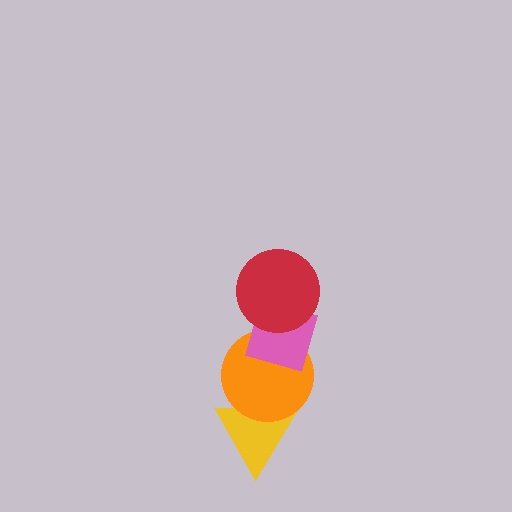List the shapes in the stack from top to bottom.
From top to bottom: the red circle, the pink diamond, the orange circle, the yellow triangle.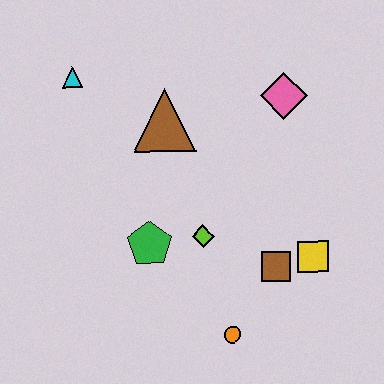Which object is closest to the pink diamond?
The brown triangle is closest to the pink diamond.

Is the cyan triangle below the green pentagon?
No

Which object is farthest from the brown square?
The cyan triangle is farthest from the brown square.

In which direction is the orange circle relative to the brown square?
The orange circle is below the brown square.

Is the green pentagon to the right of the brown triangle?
No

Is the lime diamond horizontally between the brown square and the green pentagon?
Yes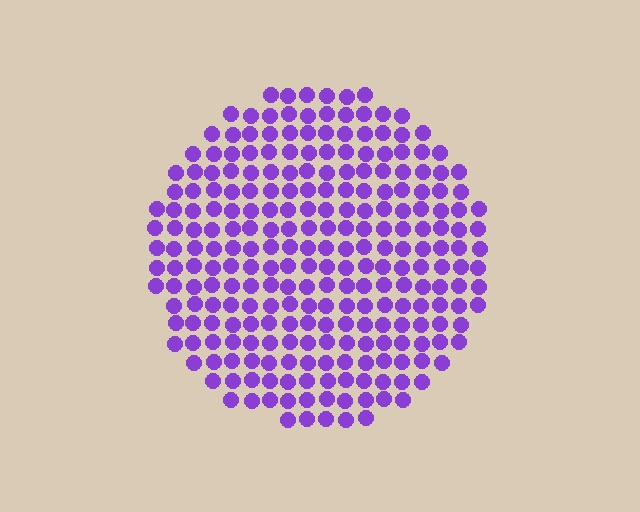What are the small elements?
The small elements are circles.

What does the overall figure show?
The overall figure shows a circle.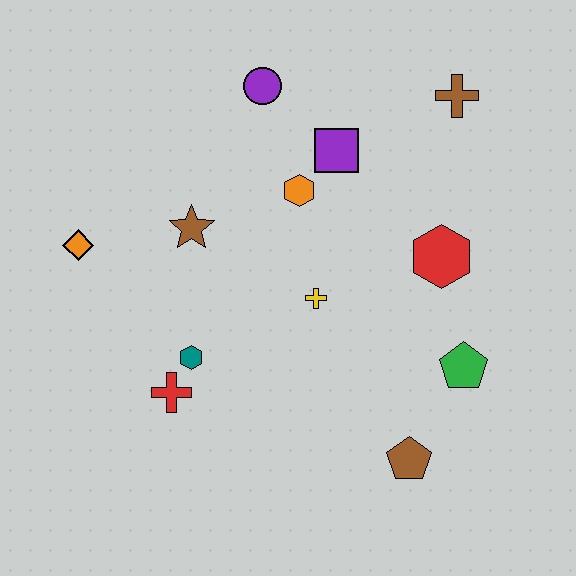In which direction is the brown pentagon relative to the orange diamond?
The brown pentagon is to the right of the orange diamond.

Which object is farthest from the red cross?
The brown cross is farthest from the red cross.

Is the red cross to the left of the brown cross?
Yes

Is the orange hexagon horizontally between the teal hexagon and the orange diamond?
No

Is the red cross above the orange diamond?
No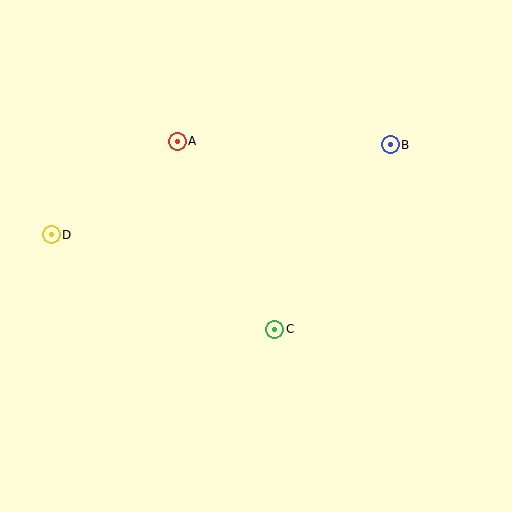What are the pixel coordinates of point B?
Point B is at (390, 145).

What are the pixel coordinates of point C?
Point C is at (275, 329).